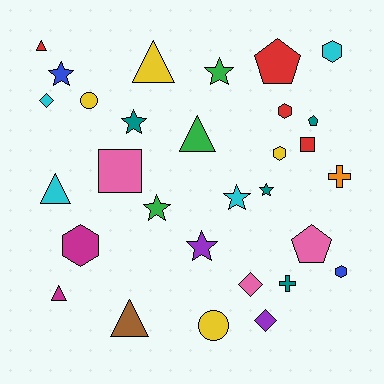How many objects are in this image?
There are 30 objects.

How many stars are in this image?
There are 7 stars.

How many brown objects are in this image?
There is 1 brown object.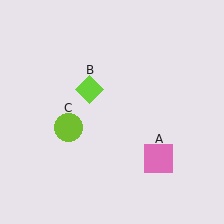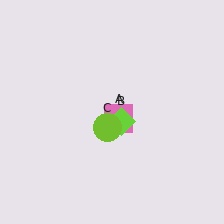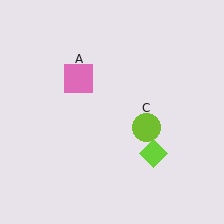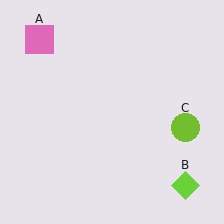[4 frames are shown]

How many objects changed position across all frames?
3 objects changed position: pink square (object A), lime diamond (object B), lime circle (object C).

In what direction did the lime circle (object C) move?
The lime circle (object C) moved right.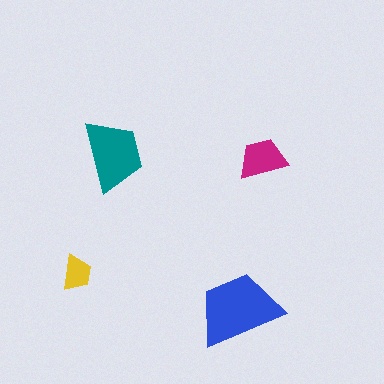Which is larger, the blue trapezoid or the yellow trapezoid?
The blue one.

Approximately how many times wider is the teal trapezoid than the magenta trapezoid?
About 1.5 times wider.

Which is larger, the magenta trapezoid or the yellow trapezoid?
The magenta one.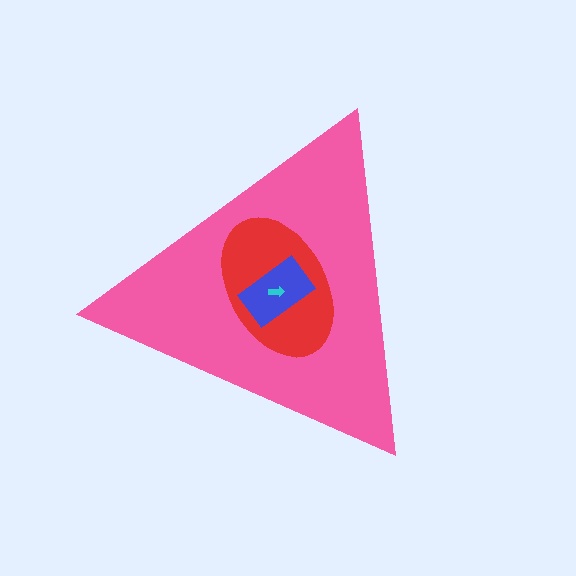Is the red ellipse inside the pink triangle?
Yes.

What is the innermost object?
The cyan arrow.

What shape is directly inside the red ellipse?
The blue rectangle.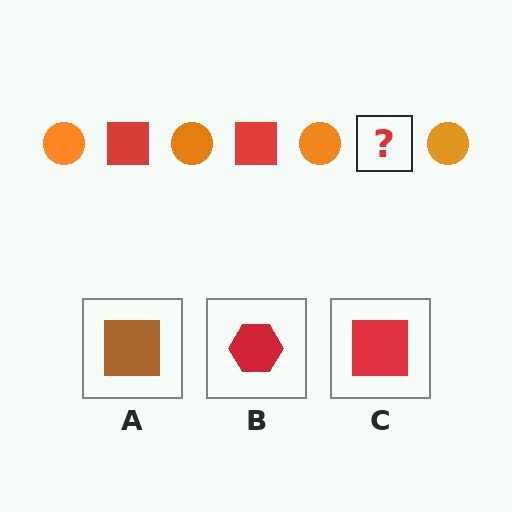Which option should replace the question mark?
Option C.